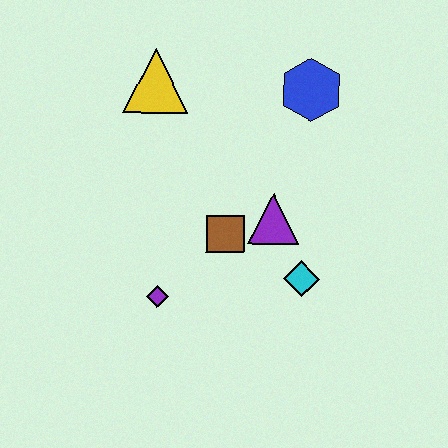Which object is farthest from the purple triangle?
The yellow triangle is farthest from the purple triangle.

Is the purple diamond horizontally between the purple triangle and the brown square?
No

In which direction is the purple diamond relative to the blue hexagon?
The purple diamond is below the blue hexagon.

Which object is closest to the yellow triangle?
The blue hexagon is closest to the yellow triangle.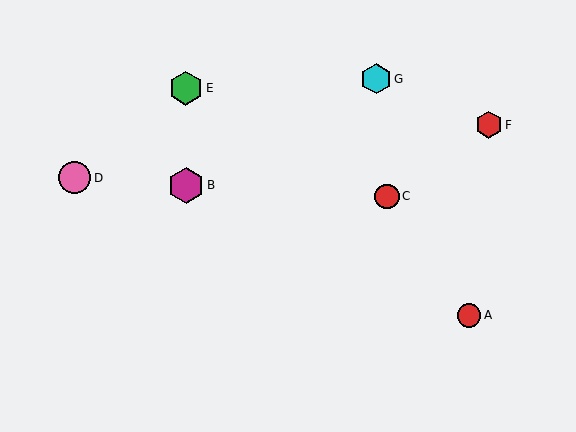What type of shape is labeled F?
Shape F is a red hexagon.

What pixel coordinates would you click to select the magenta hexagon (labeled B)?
Click at (186, 185) to select the magenta hexagon B.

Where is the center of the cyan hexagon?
The center of the cyan hexagon is at (376, 79).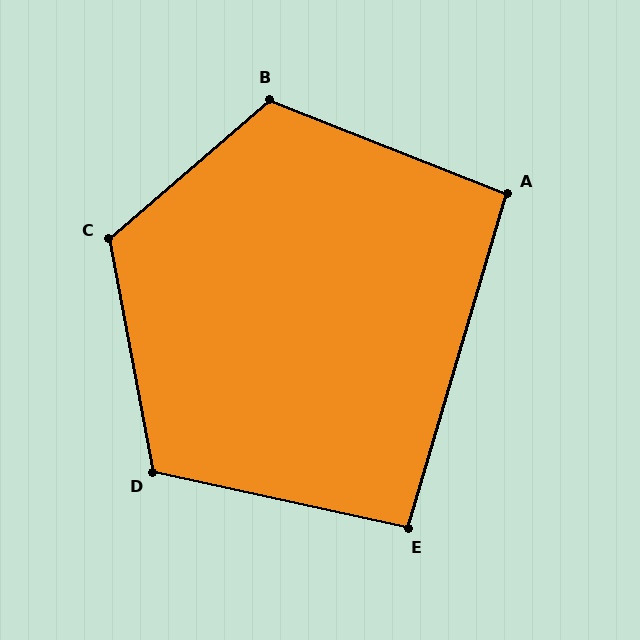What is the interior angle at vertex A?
Approximately 95 degrees (obtuse).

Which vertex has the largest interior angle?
C, at approximately 120 degrees.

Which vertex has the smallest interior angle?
E, at approximately 94 degrees.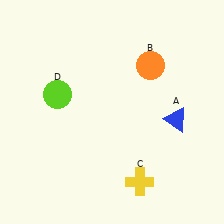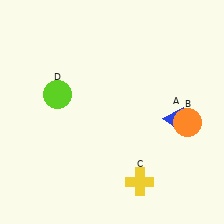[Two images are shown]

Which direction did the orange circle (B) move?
The orange circle (B) moved down.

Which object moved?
The orange circle (B) moved down.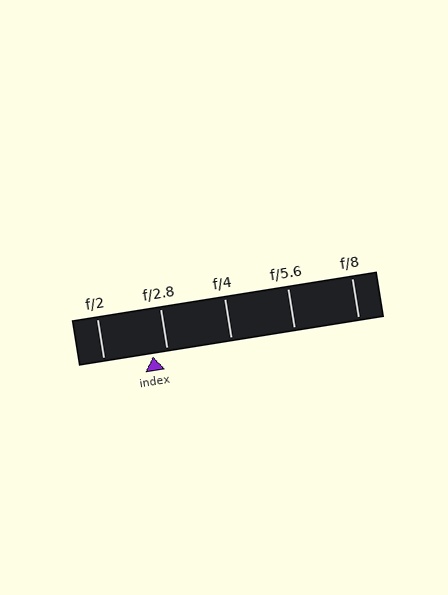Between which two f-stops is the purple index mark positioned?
The index mark is between f/2 and f/2.8.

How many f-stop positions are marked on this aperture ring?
There are 5 f-stop positions marked.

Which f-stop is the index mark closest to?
The index mark is closest to f/2.8.